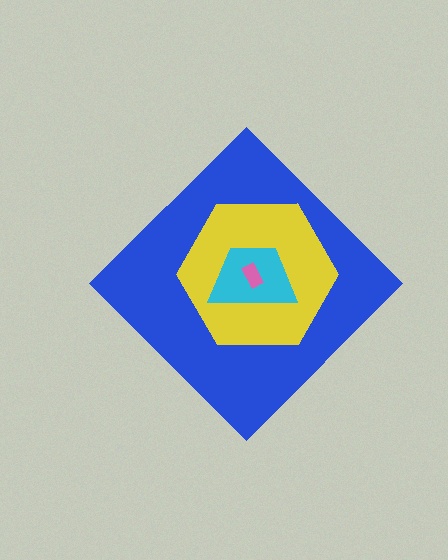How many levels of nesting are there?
4.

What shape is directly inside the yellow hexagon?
The cyan trapezoid.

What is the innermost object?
The pink rectangle.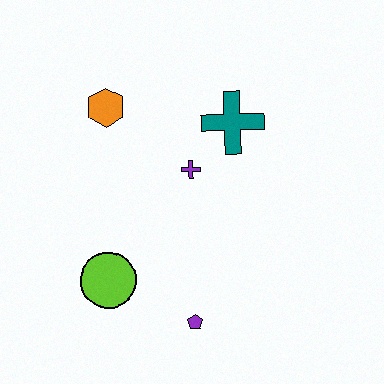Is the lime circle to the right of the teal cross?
No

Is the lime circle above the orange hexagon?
No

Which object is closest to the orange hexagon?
The purple cross is closest to the orange hexagon.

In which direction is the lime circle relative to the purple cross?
The lime circle is below the purple cross.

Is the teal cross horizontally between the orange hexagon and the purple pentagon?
No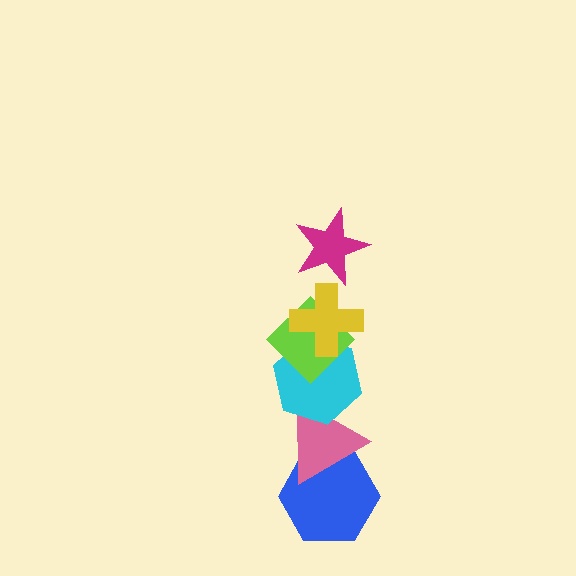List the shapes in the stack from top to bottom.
From top to bottom: the magenta star, the yellow cross, the lime diamond, the cyan hexagon, the pink triangle, the blue hexagon.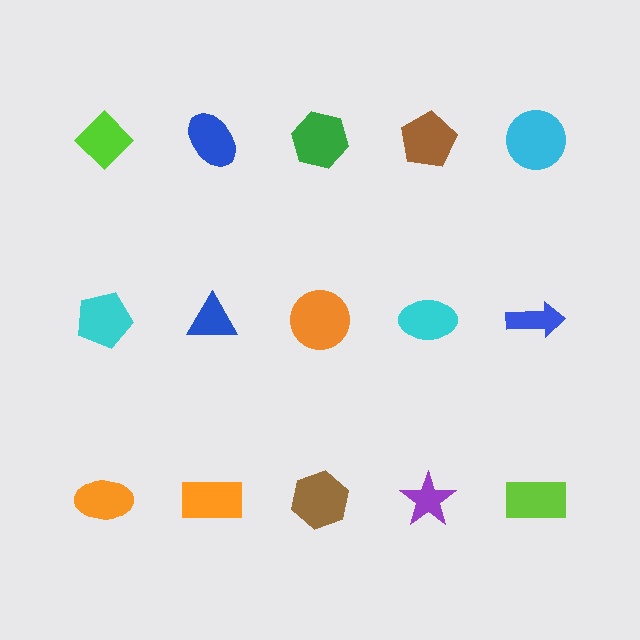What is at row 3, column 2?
An orange rectangle.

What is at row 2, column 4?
A cyan ellipse.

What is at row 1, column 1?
A lime diamond.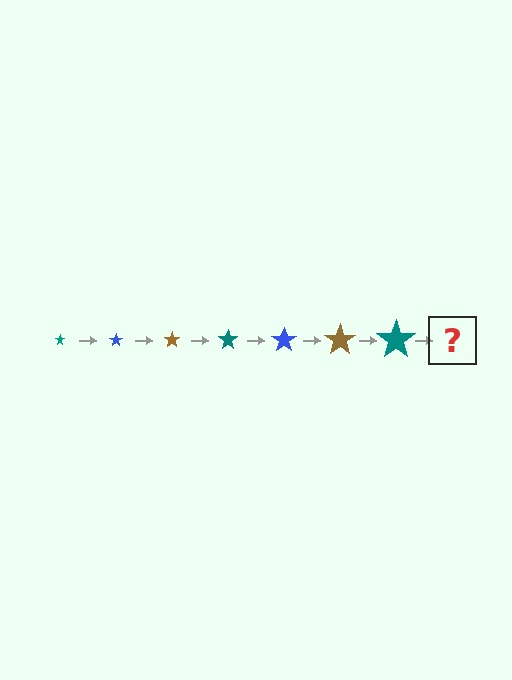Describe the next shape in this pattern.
It should be a blue star, larger than the previous one.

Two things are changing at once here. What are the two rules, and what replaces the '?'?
The two rules are that the star grows larger each step and the color cycles through teal, blue, and brown. The '?' should be a blue star, larger than the previous one.